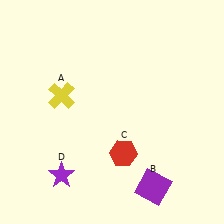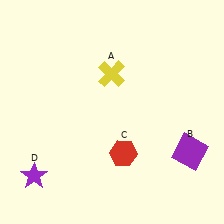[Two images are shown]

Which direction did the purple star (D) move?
The purple star (D) moved left.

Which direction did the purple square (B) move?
The purple square (B) moved right.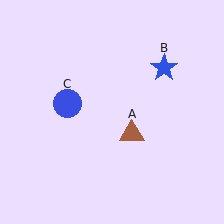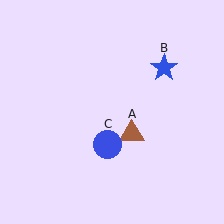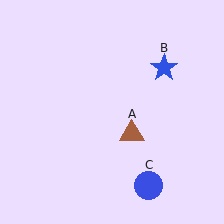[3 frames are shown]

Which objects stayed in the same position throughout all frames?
Brown triangle (object A) and blue star (object B) remained stationary.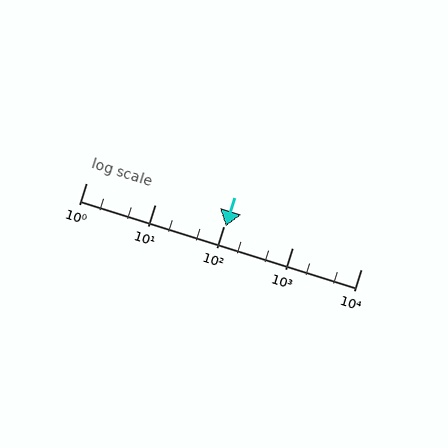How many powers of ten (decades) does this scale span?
The scale spans 4 decades, from 1 to 10000.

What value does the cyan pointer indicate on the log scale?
The pointer indicates approximately 110.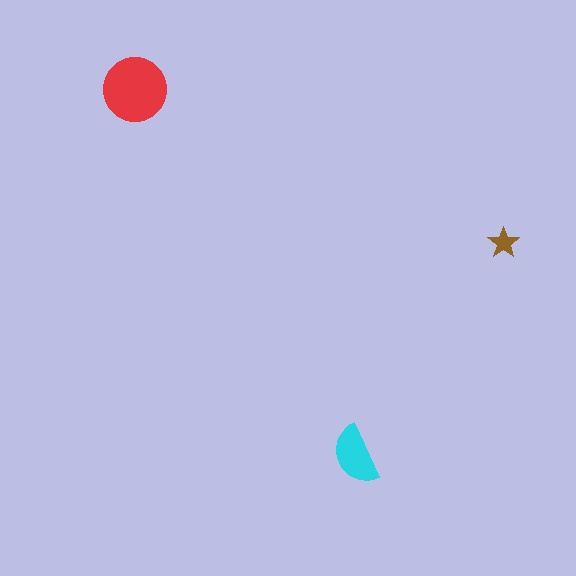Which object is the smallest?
The brown star.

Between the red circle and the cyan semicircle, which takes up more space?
The red circle.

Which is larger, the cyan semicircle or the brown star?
The cyan semicircle.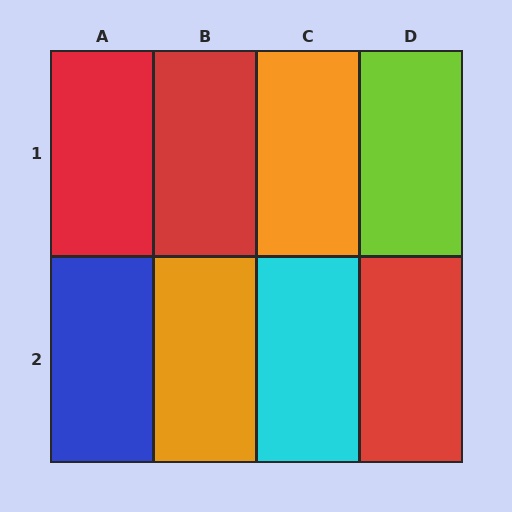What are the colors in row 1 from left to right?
Red, red, orange, lime.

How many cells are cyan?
1 cell is cyan.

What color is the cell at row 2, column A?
Blue.